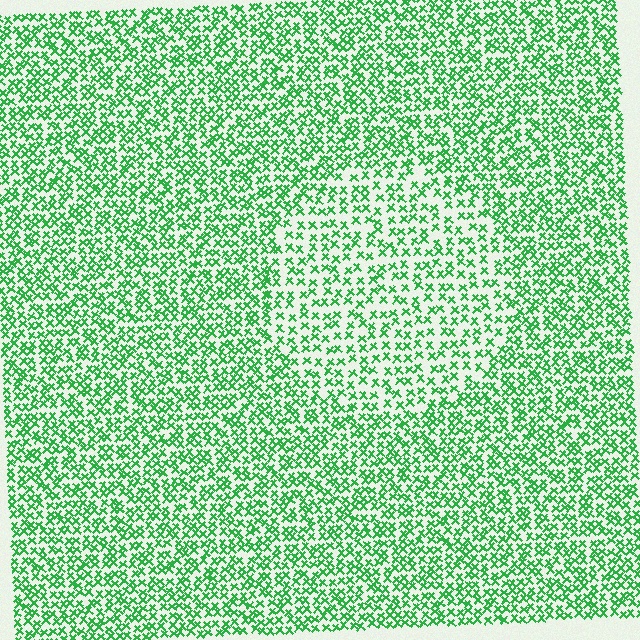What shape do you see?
I see a circle.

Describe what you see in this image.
The image contains small green elements arranged at two different densities. A circle-shaped region is visible where the elements are less densely packed than the surrounding area.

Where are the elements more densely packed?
The elements are more densely packed outside the circle boundary.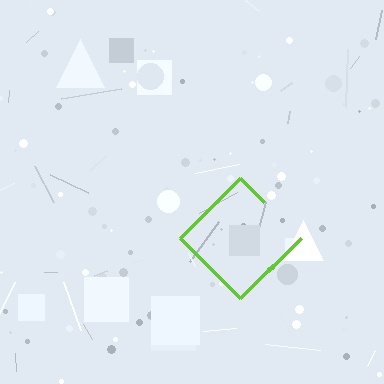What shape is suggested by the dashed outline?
The dashed outline suggests a diamond.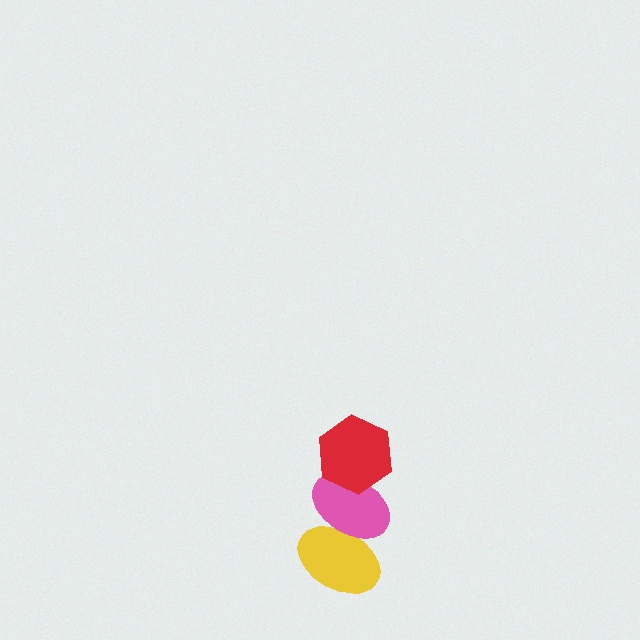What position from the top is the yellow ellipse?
The yellow ellipse is 3rd from the top.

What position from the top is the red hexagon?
The red hexagon is 1st from the top.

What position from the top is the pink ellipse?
The pink ellipse is 2nd from the top.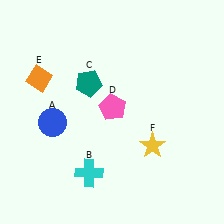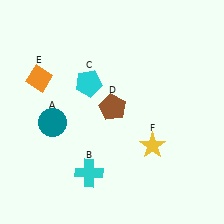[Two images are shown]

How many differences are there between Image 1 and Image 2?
There are 3 differences between the two images.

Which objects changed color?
A changed from blue to teal. C changed from teal to cyan. D changed from pink to brown.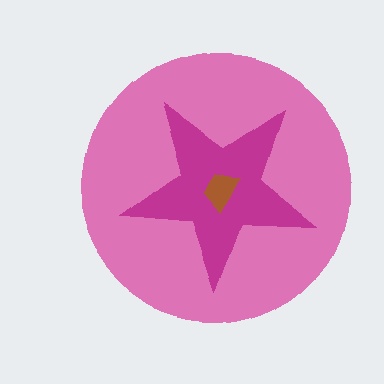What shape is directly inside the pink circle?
The magenta star.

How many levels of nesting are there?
3.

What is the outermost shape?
The pink circle.